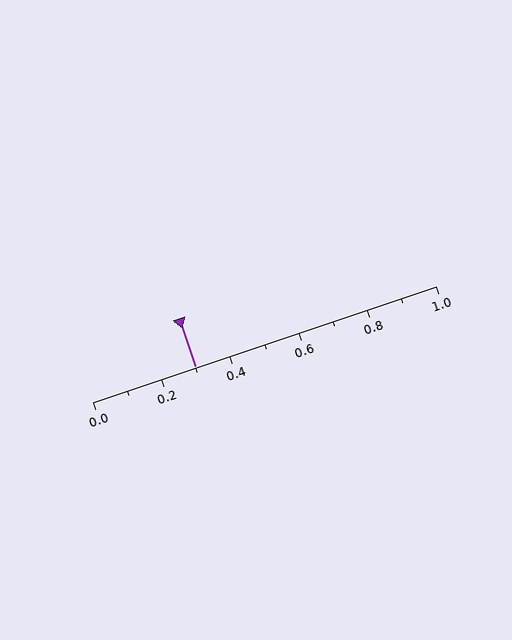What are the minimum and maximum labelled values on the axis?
The axis runs from 0.0 to 1.0.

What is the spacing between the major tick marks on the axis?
The major ticks are spaced 0.2 apart.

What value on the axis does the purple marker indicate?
The marker indicates approximately 0.3.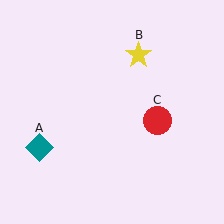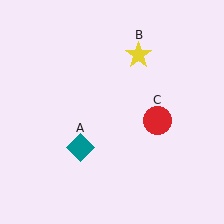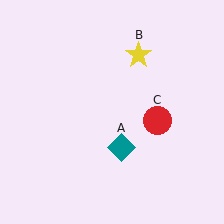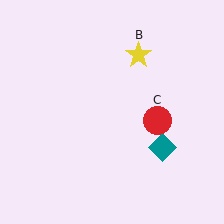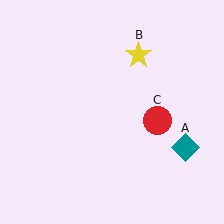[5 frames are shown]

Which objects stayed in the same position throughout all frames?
Yellow star (object B) and red circle (object C) remained stationary.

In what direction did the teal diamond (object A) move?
The teal diamond (object A) moved right.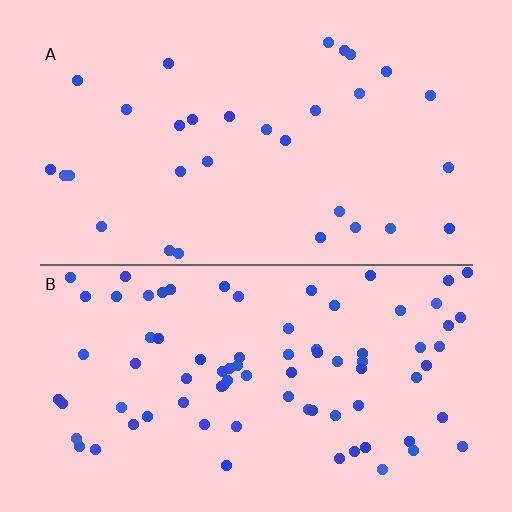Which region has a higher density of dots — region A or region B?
B (the bottom).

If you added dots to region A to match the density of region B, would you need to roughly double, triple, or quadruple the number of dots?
Approximately triple.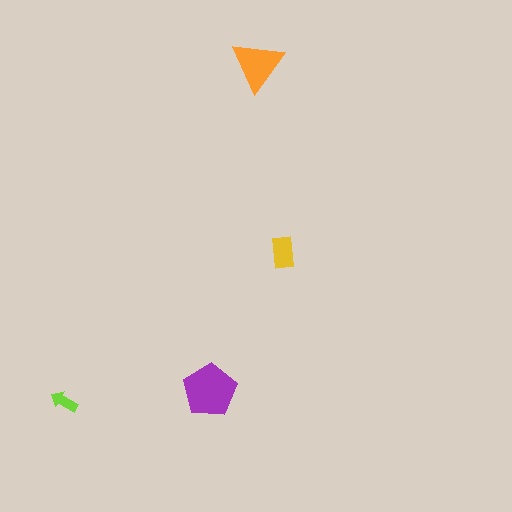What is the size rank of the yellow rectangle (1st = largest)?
3rd.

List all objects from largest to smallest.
The purple pentagon, the orange triangle, the yellow rectangle, the lime arrow.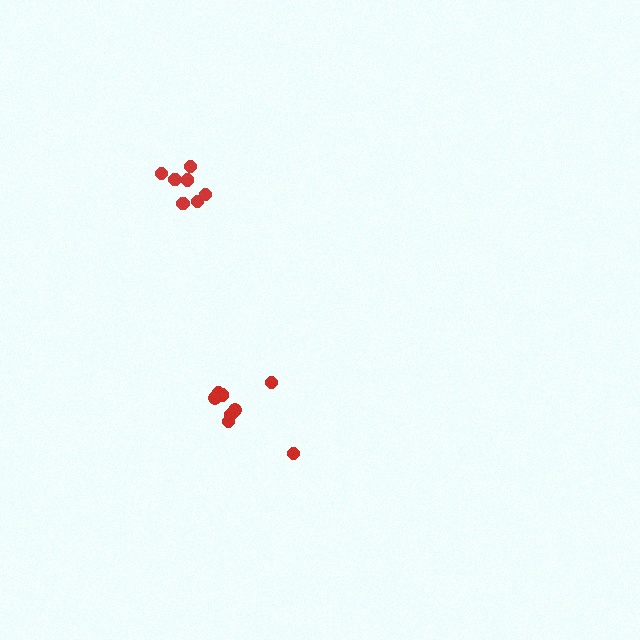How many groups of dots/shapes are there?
There are 2 groups.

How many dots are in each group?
Group 1: 9 dots, Group 2: 7 dots (16 total).